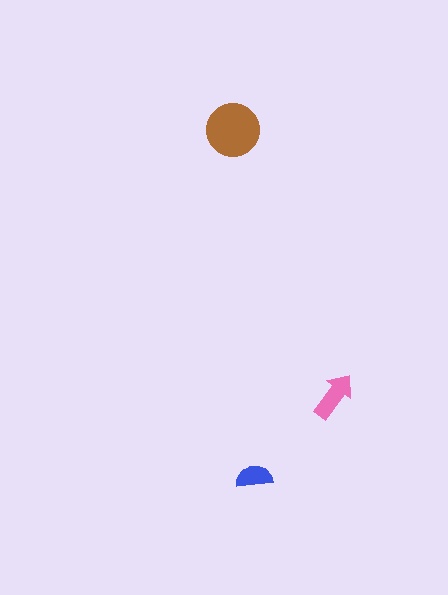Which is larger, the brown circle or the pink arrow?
The brown circle.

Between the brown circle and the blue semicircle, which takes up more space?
The brown circle.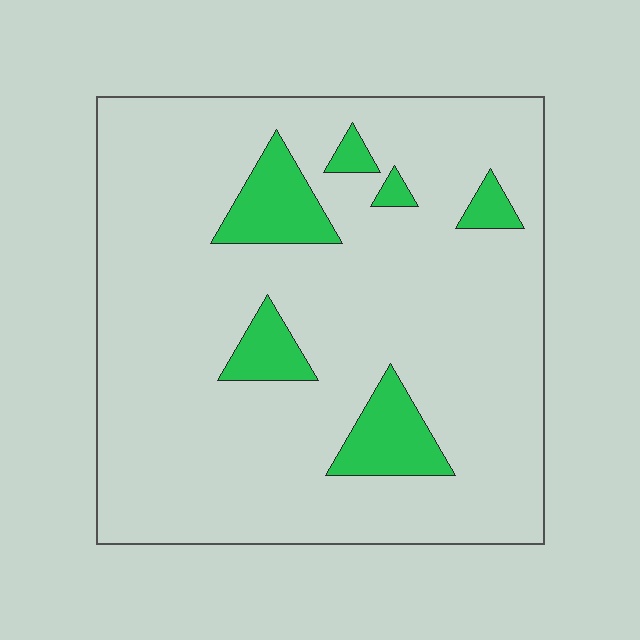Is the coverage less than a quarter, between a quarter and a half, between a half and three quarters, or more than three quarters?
Less than a quarter.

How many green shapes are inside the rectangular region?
6.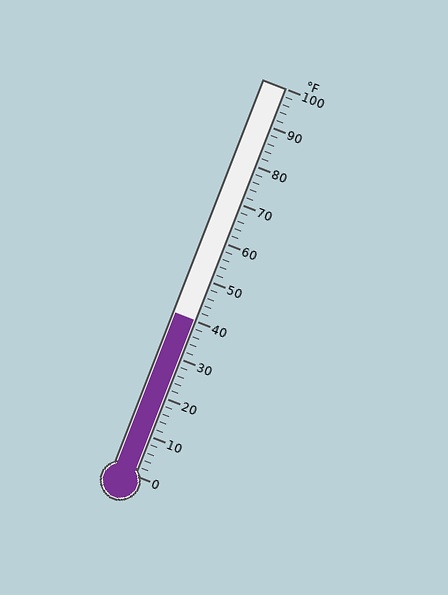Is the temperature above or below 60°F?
The temperature is below 60°F.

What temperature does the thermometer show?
The thermometer shows approximately 40°F.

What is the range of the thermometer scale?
The thermometer scale ranges from 0°F to 100°F.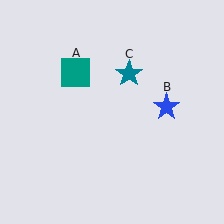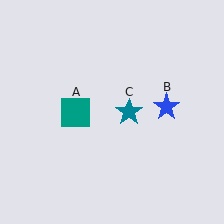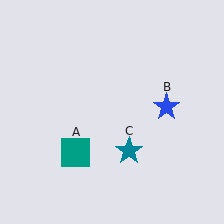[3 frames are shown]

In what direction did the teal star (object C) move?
The teal star (object C) moved down.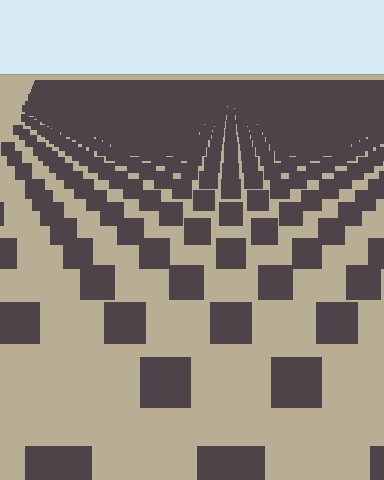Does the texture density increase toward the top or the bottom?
Density increases toward the top.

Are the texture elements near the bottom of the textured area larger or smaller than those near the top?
Larger. Near the bottom, elements are closer to the viewer and appear at a bigger on-screen size.